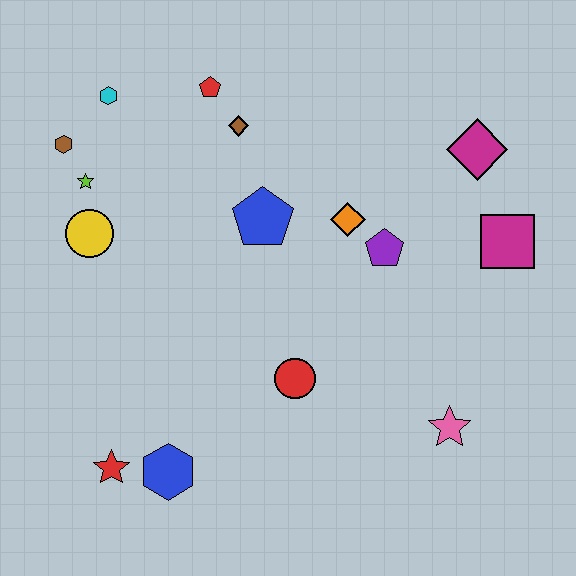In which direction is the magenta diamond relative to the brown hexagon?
The magenta diamond is to the right of the brown hexagon.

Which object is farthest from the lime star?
The pink star is farthest from the lime star.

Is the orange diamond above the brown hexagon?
No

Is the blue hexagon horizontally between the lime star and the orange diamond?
Yes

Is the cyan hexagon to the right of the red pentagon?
No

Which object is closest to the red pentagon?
The brown diamond is closest to the red pentagon.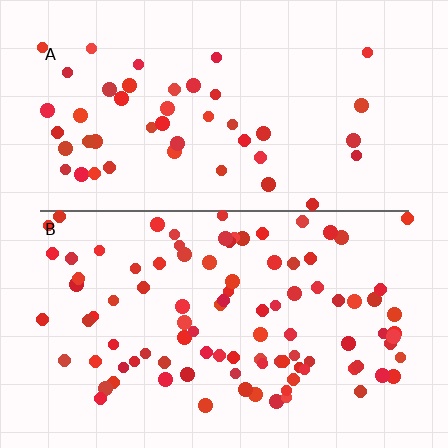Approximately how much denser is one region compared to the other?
Approximately 2.1× — region B over region A.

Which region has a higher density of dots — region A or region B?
B (the bottom).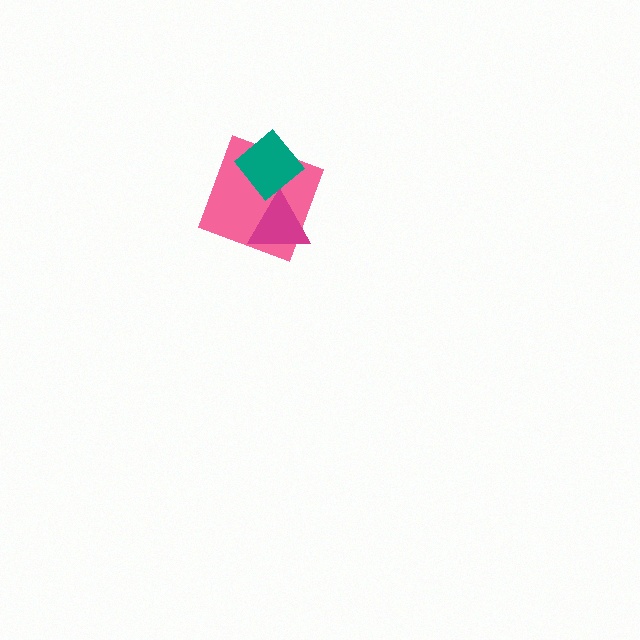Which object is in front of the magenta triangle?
The teal diamond is in front of the magenta triangle.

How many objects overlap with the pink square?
2 objects overlap with the pink square.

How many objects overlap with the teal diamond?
2 objects overlap with the teal diamond.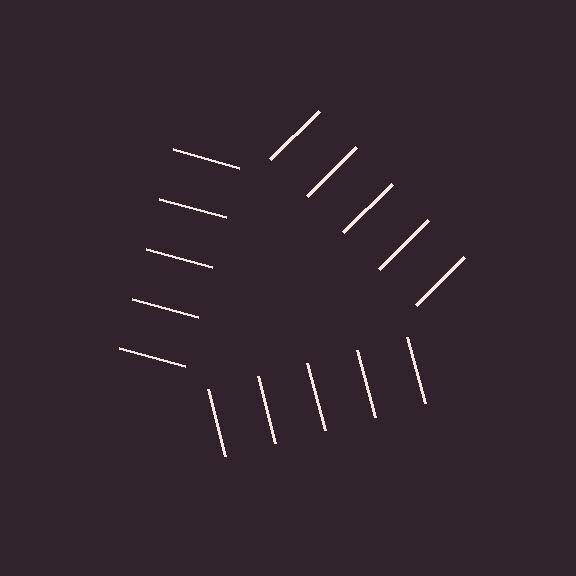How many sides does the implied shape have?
3 sides — the line-ends trace a triangle.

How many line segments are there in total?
15 — 5 along each of the 3 edges.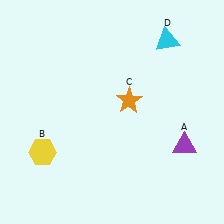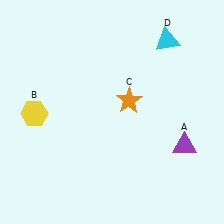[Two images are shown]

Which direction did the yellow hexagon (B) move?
The yellow hexagon (B) moved up.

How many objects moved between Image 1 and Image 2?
1 object moved between the two images.